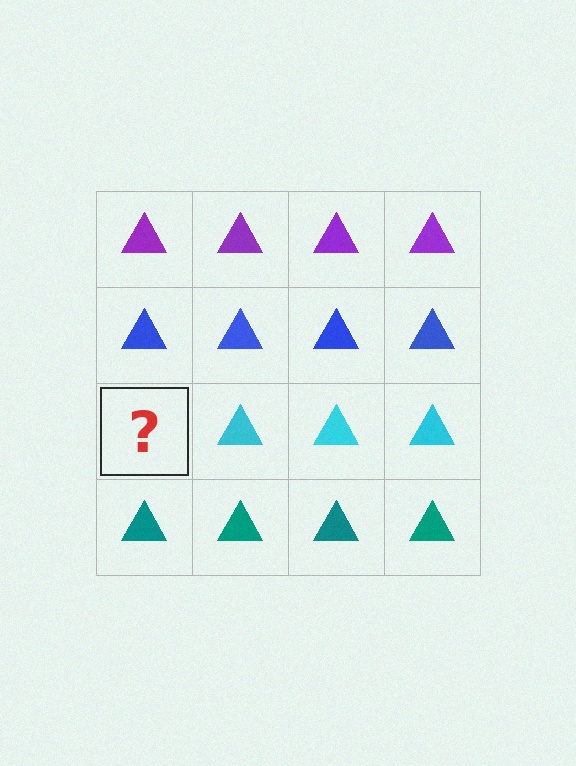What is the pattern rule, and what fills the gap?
The rule is that each row has a consistent color. The gap should be filled with a cyan triangle.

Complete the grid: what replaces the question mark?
The question mark should be replaced with a cyan triangle.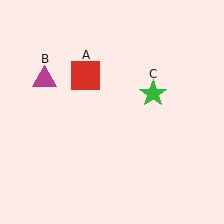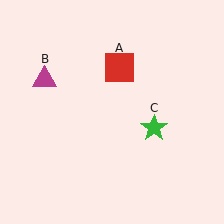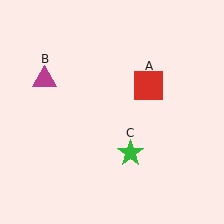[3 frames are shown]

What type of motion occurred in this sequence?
The red square (object A), green star (object C) rotated clockwise around the center of the scene.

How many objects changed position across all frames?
2 objects changed position: red square (object A), green star (object C).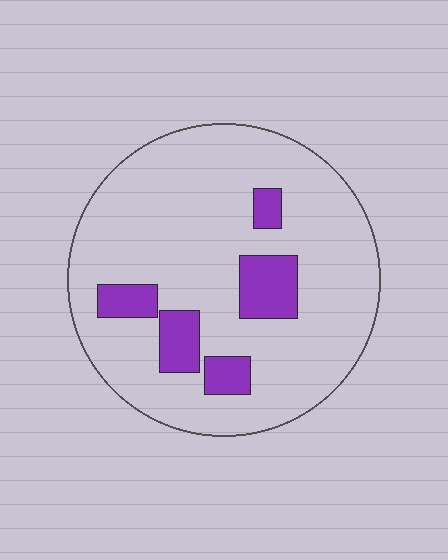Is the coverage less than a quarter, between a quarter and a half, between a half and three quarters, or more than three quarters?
Less than a quarter.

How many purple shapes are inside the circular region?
5.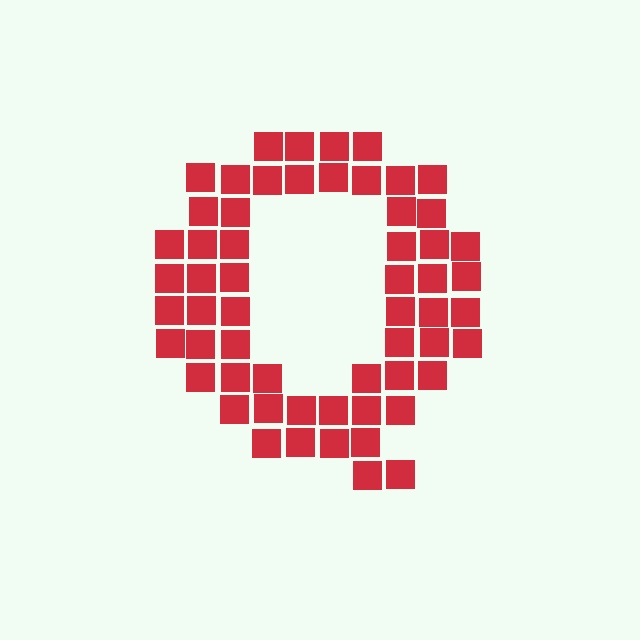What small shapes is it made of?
It is made of small squares.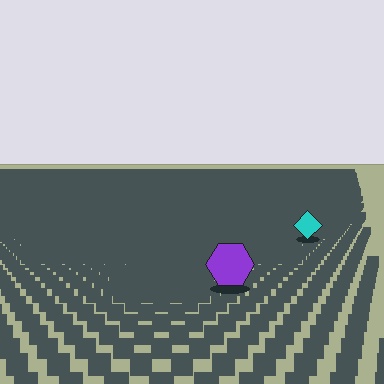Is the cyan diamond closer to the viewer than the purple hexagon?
No. The purple hexagon is closer — you can tell from the texture gradient: the ground texture is coarser near it.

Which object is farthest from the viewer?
The cyan diamond is farthest from the viewer. It appears smaller and the ground texture around it is denser.